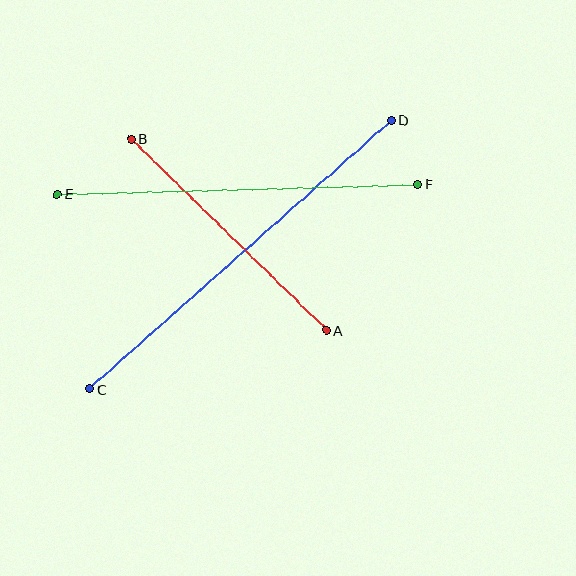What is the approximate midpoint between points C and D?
The midpoint is at approximately (240, 255) pixels.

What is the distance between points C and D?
The distance is approximately 404 pixels.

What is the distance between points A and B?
The distance is approximately 274 pixels.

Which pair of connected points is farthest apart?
Points C and D are farthest apart.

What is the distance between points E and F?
The distance is approximately 361 pixels.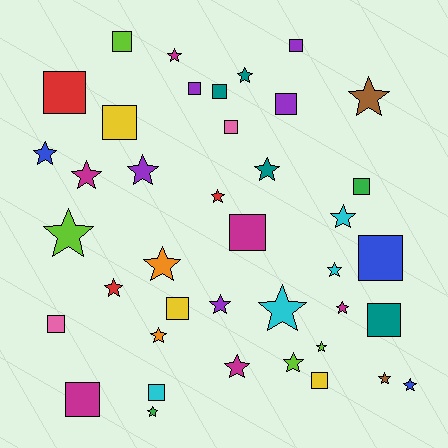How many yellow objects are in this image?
There are 3 yellow objects.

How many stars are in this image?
There are 23 stars.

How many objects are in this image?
There are 40 objects.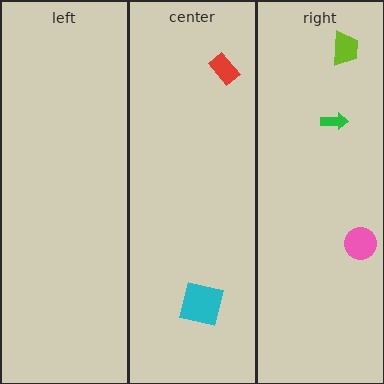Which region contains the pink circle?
The right region.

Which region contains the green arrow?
The right region.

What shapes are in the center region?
The cyan square, the red rectangle.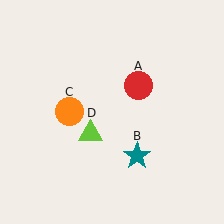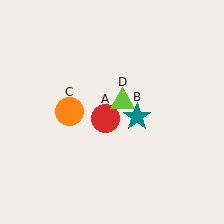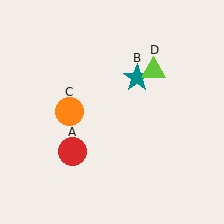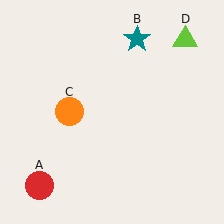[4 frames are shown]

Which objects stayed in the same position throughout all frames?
Orange circle (object C) remained stationary.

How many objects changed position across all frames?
3 objects changed position: red circle (object A), teal star (object B), lime triangle (object D).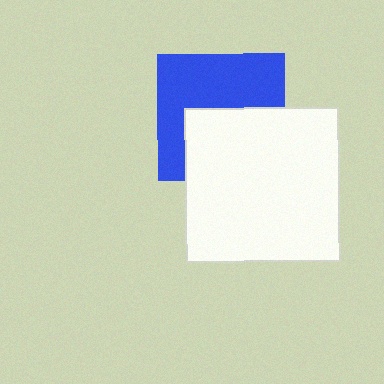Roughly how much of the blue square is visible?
About half of it is visible (roughly 55%).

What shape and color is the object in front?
The object in front is a white square.